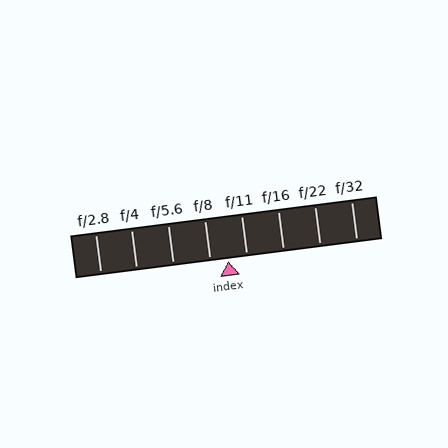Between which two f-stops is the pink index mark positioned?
The index mark is between f/8 and f/11.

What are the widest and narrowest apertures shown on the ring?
The widest aperture shown is f/2.8 and the narrowest is f/32.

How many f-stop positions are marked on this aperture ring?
There are 8 f-stop positions marked.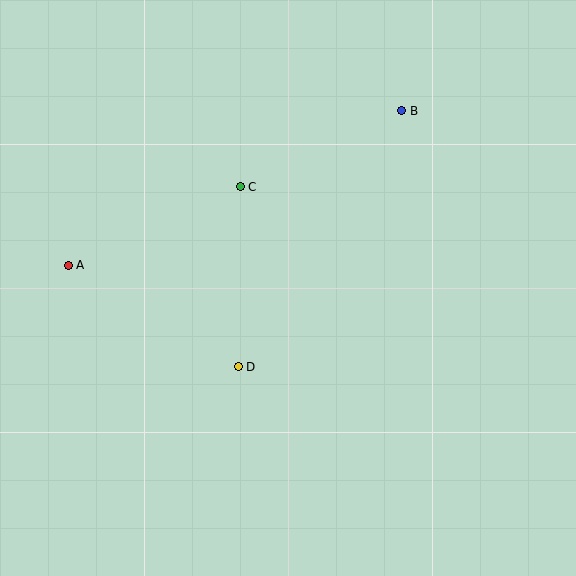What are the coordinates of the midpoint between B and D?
The midpoint between B and D is at (320, 239).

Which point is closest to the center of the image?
Point D at (238, 367) is closest to the center.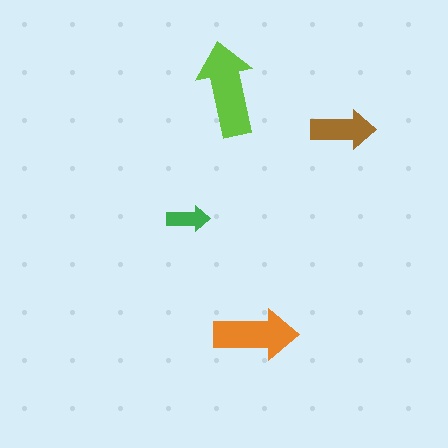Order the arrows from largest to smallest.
the lime one, the orange one, the brown one, the green one.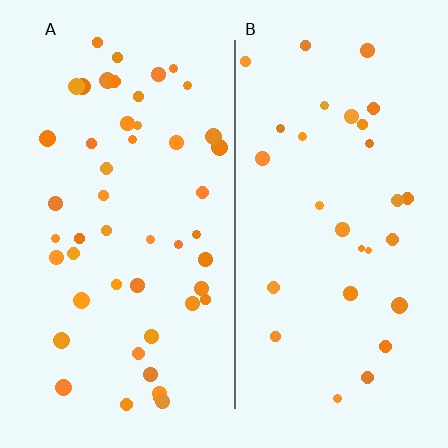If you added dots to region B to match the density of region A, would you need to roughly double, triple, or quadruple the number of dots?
Approximately double.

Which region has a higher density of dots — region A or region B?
A (the left).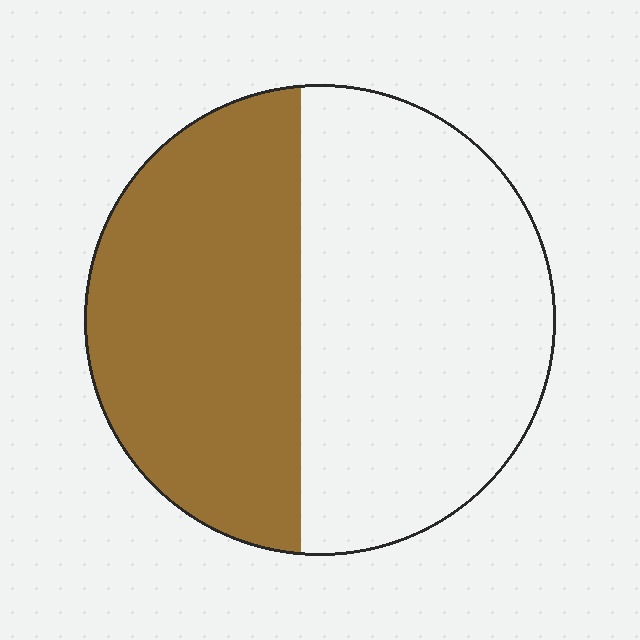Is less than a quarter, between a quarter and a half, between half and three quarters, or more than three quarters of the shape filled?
Between a quarter and a half.